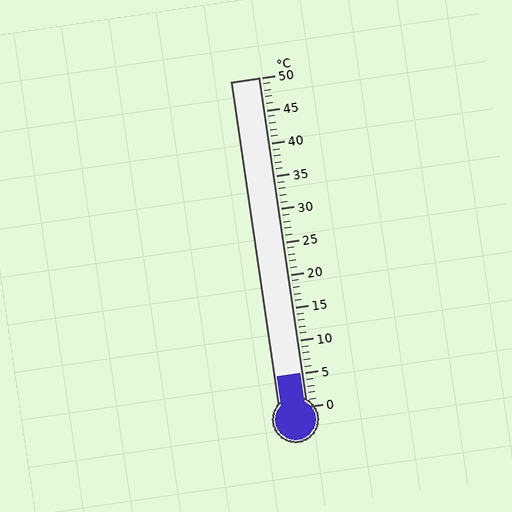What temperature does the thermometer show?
The thermometer shows approximately 5°C.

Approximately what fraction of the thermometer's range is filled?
The thermometer is filled to approximately 10% of its range.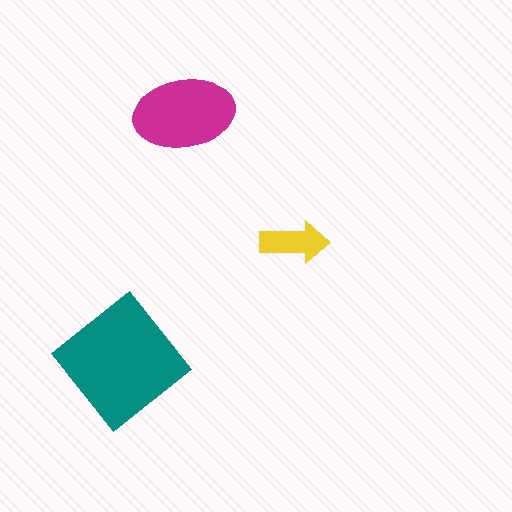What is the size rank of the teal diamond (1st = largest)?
1st.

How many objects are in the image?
There are 3 objects in the image.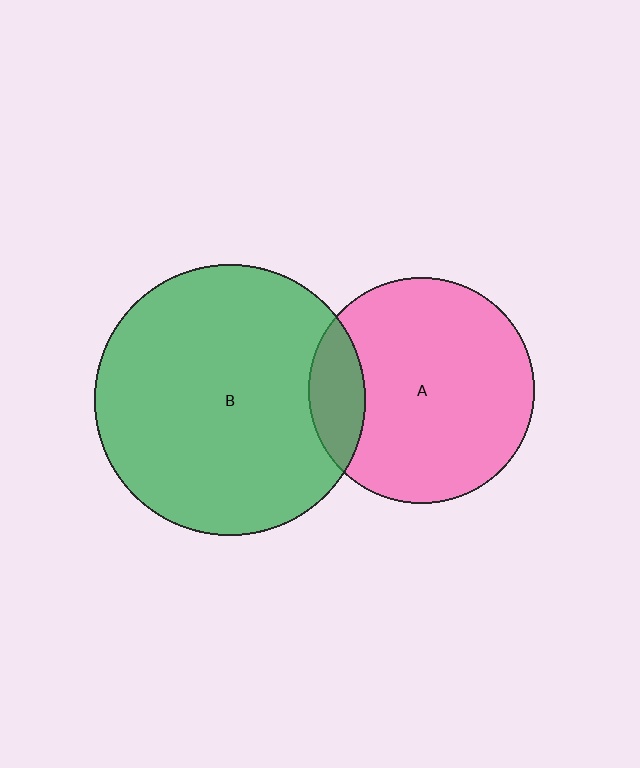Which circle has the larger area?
Circle B (green).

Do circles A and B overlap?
Yes.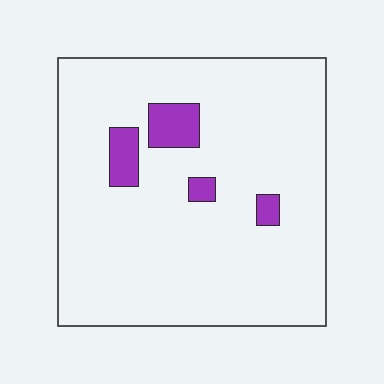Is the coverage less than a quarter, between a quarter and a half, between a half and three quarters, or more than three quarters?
Less than a quarter.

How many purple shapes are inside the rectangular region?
4.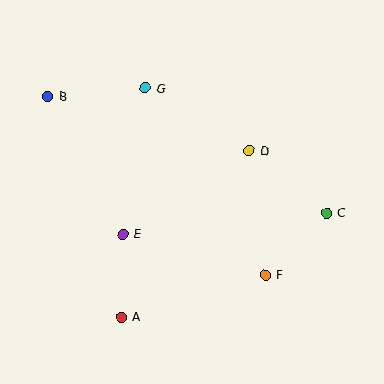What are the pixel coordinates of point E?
Point E is at (123, 234).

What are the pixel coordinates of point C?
Point C is at (327, 213).